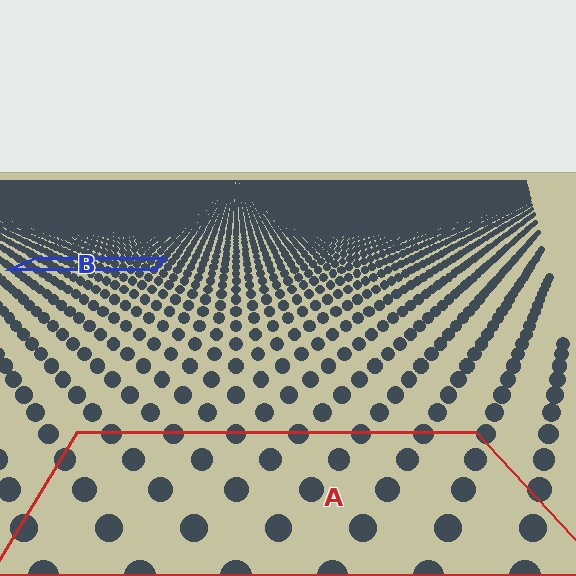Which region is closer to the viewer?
Region A is closer. The texture elements there are larger and more spread out.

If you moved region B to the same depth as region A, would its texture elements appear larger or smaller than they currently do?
They would appear larger. At a closer depth, the same texture elements are projected at a bigger on-screen size.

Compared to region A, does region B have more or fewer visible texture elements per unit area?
Region B has more texture elements per unit area — they are packed more densely because it is farther away.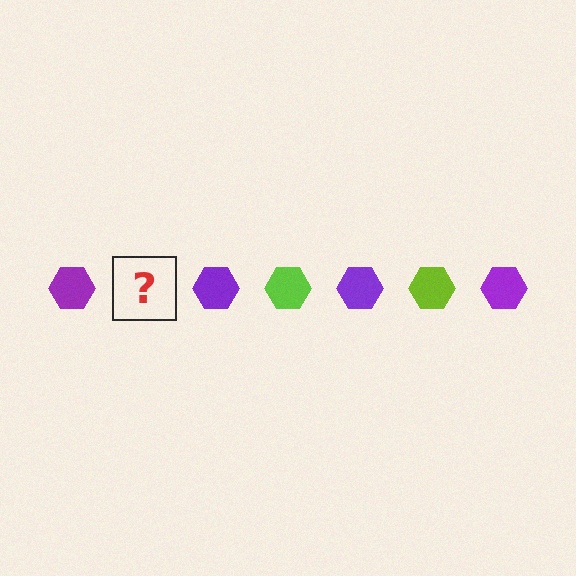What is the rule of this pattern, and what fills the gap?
The rule is that the pattern cycles through purple, lime hexagons. The gap should be filled with a lime hexagon.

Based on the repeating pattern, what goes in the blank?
The blank should be a lime hexagon.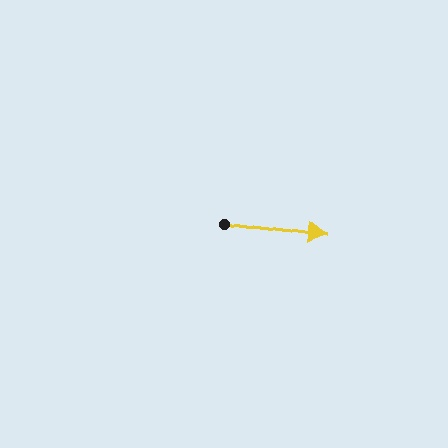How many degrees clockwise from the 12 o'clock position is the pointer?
Approximately 98 degrees.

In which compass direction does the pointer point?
East.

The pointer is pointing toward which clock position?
Roughly 3 o'clock.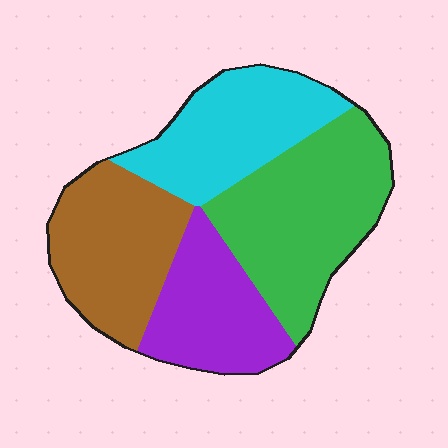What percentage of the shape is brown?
Brown covers 24% of the shape.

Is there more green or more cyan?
Green.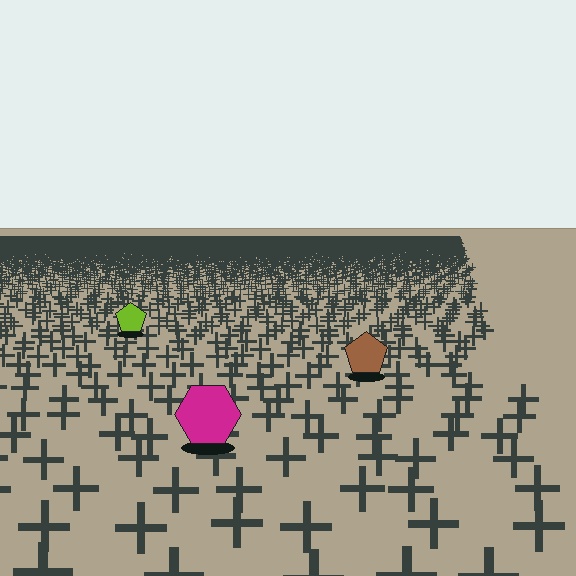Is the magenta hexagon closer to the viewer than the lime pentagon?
Yes. The magenta hexagon is closer — you can tell from the texture gradient: the ground texture is coarser near it.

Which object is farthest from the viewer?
The lime pentagon is farthest from the viewer. It appears smaller and the ground texture around it is denser.